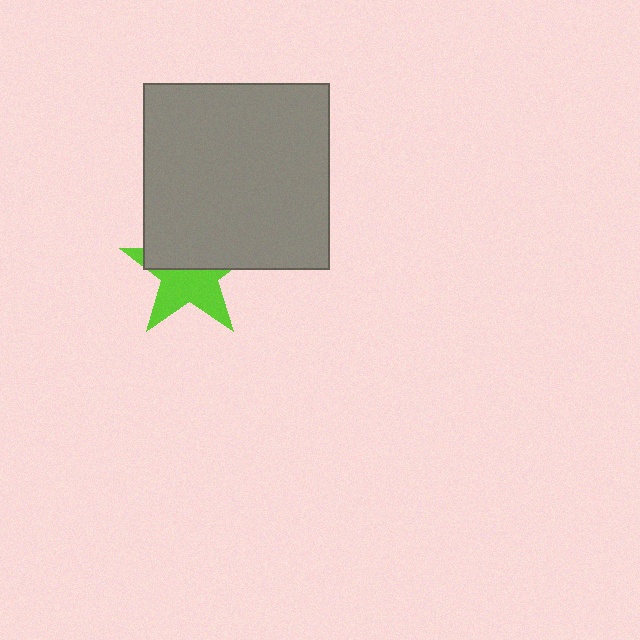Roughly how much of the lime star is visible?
About half of it is visible (roughly 52%).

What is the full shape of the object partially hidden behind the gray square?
The partially hidden object is a lime star.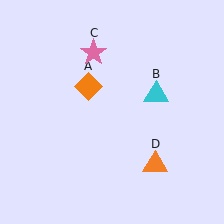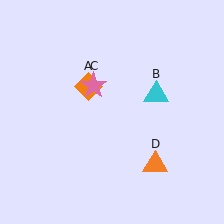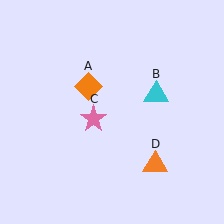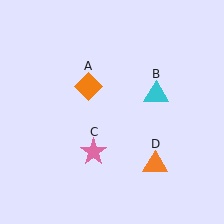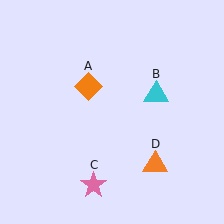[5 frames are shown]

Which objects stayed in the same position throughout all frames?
Orange diamond (object A) and cyan triangle (object B) and orange triangle (object D) remained stationary.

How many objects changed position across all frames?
1 object changed position: pink star (object C).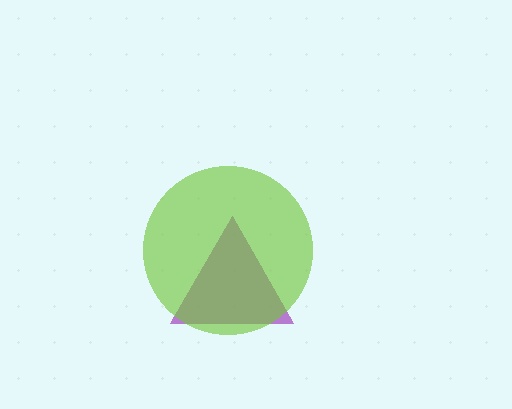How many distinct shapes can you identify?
There are 2 distinct shapes: a purple triangle, a lime circle.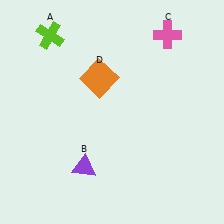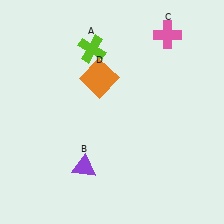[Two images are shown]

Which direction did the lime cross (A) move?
The lime cross (A) moved right.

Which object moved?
The lime cross (A) moved right.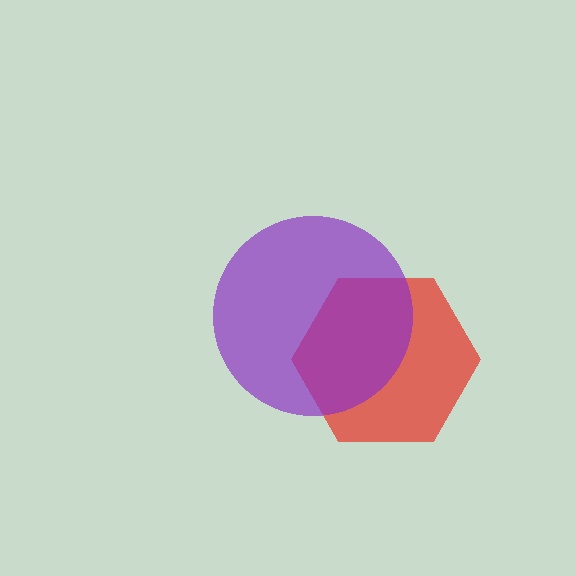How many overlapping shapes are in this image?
There are 2 overlapping shapes in the image.